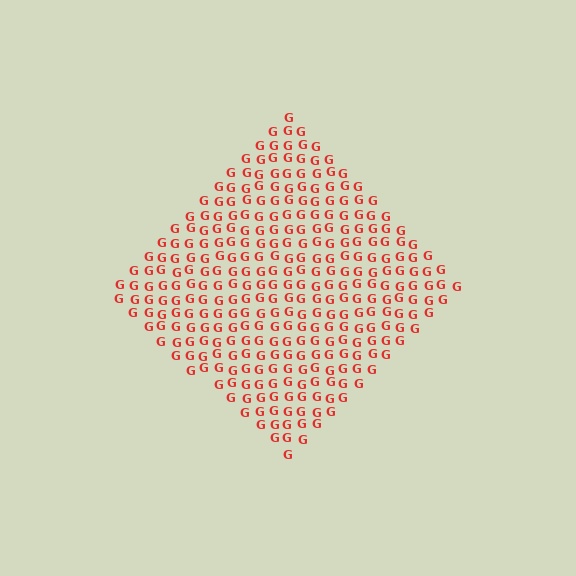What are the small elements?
The small elements are letter G's.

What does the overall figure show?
The overall figure shows a diamond.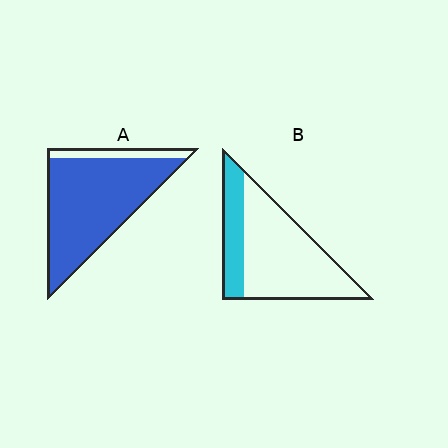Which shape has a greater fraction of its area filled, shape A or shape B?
Shape A.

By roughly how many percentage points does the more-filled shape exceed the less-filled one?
By roughly 60 percentage points (A over B).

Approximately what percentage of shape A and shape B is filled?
A is approximately 85% and B is approximately 25%.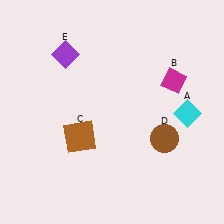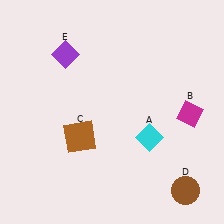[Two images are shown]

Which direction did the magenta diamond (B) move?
The magenta diamond (B) moved down.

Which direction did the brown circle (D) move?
The brown circle (D) moved down.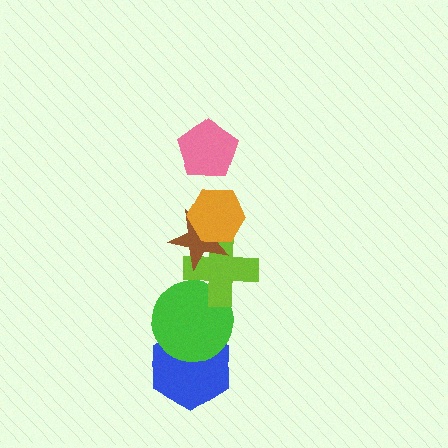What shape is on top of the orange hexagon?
The pink pentagon is on top of the orange hexagon.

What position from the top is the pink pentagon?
The pink pentagon is 1st from the top.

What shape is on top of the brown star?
The orange hexagon is on top of the brown star.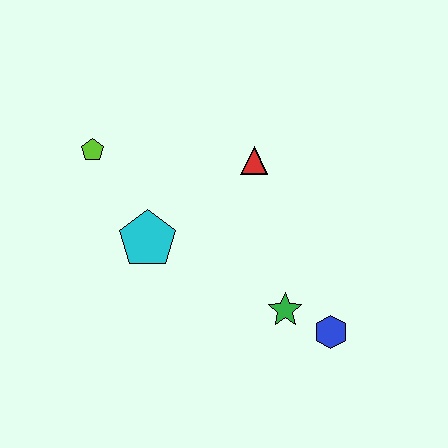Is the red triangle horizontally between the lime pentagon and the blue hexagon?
Yes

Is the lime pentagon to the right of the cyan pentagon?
No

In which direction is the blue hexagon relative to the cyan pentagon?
The blue hexagon is to the right of the cyan pentagon.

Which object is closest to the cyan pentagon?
The lime pentagon is closest to the cyan pentagon.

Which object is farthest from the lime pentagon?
The blue hexagon is farthest from the lime pentagon.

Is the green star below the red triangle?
Yes